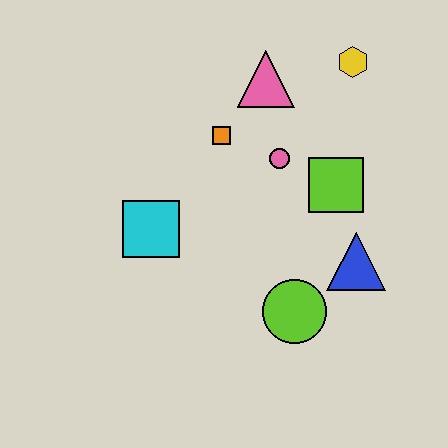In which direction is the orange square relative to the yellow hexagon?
The orange square is to the left of the yellow hexagon.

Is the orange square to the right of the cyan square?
Yes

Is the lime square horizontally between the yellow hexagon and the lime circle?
Yes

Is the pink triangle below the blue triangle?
No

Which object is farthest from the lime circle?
The yellow hexagon is farthest from the lime circle.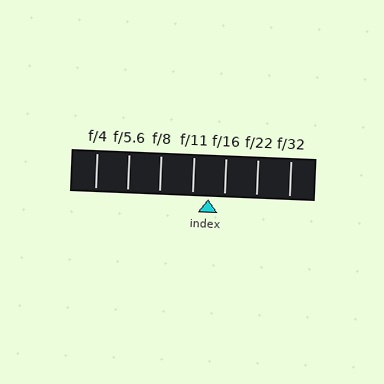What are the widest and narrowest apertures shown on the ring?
The widest aperture shown is f/4 and the narrowest is f/32.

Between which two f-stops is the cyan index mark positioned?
The index mark is between f/11 and f/16.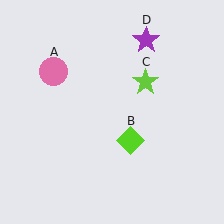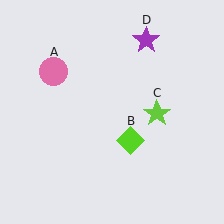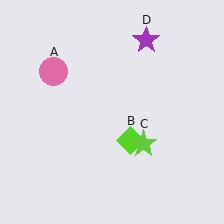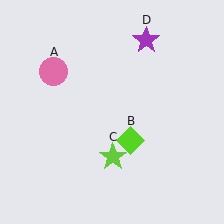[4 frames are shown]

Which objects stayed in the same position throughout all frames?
Pink circle (object A) and lime diamond (object B) and purple star (object D) remained stationary.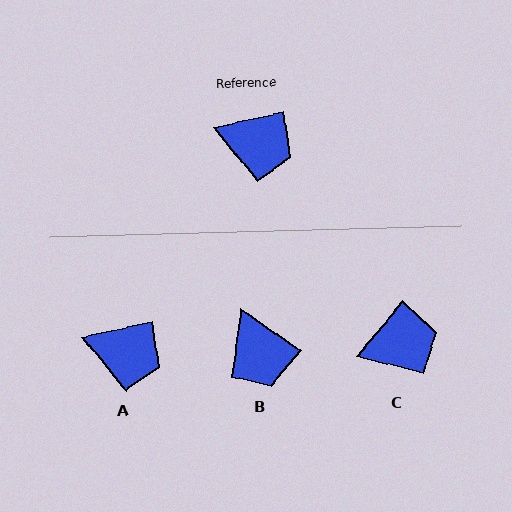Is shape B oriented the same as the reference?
No, it is off by about 48 degrees.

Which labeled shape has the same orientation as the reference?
A.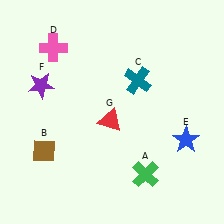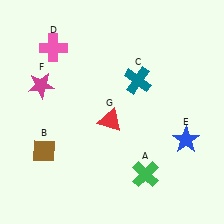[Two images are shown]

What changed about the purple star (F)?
In Image 1, F is purple. In Image 2, it changed to magenta.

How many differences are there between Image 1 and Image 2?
There is 1 difference between the two images.